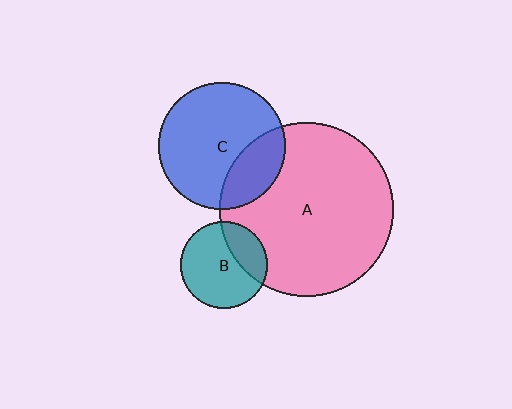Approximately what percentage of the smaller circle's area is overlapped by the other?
Approximately 25%.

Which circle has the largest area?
Circle A (pink).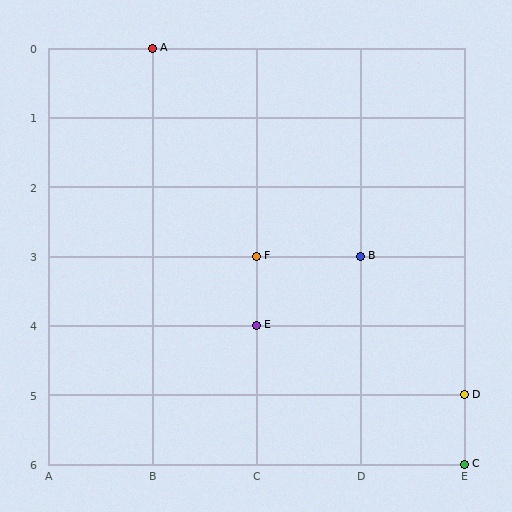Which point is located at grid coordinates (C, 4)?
Point E is at (C, 4).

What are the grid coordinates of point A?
Point A is at grid coordinates (B, 0).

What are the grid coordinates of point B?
Point B is at grid coordinates (D, 3).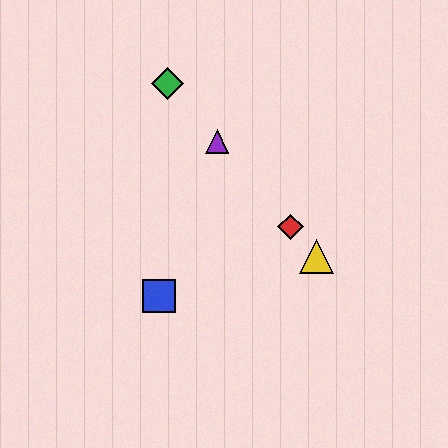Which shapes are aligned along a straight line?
The red diamond, the green diamond, the yellow triangle, the purple triangle are aligned along a straight line.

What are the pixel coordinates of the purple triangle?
The purple triangle is at (217, 141).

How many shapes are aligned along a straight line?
4 shapes (the red diamond, the green diamond, the yellow triangle, the purple triangle) are aligned along a straight line.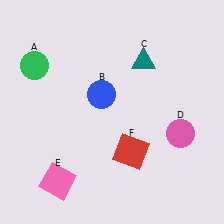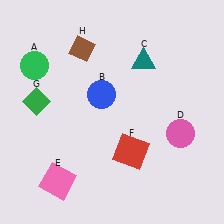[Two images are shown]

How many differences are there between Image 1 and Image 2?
There are 2 differences between the two images.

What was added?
A green diamond (G), a brown diamond (H) were added in Image 2.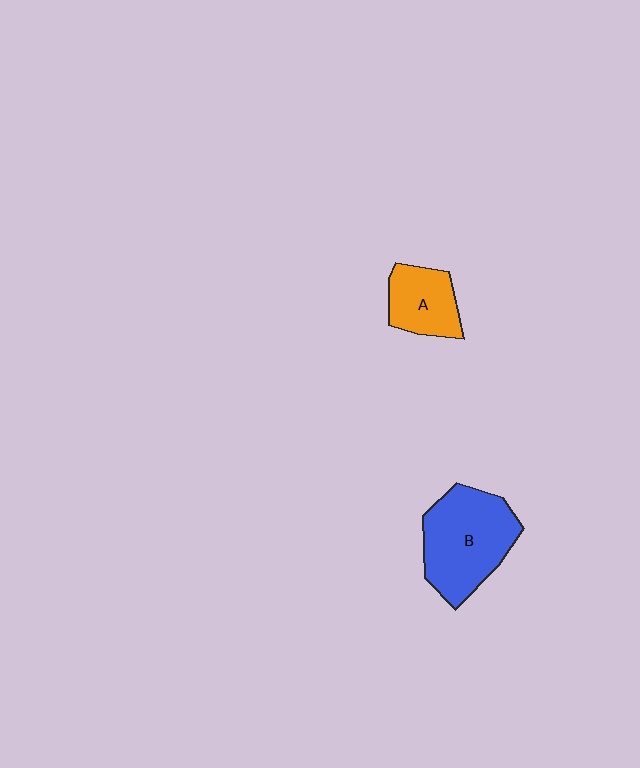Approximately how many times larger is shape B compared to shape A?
Approximately 1.8 times.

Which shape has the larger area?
Shape B (blue).